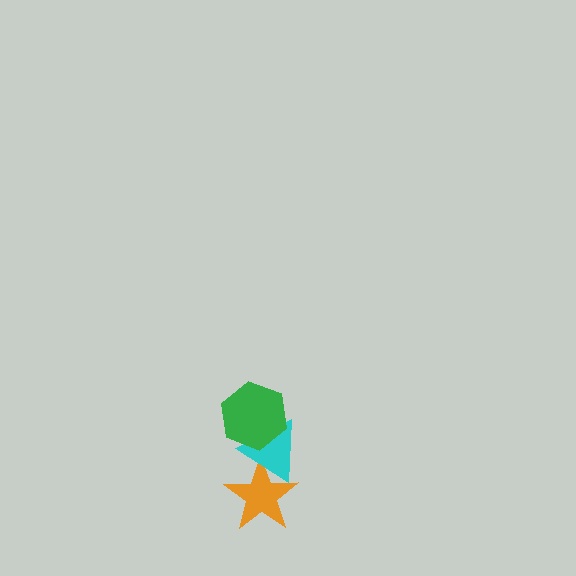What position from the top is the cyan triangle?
The cyan triangle is 2nd from the top.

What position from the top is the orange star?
The orange star is 3rd from the top.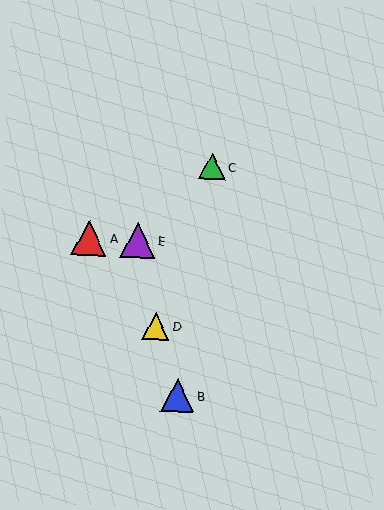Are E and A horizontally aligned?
Yes, both are at y≈240.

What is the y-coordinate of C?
Object C is at y≈167.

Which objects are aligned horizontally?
Objects A, E are aligned horizontally.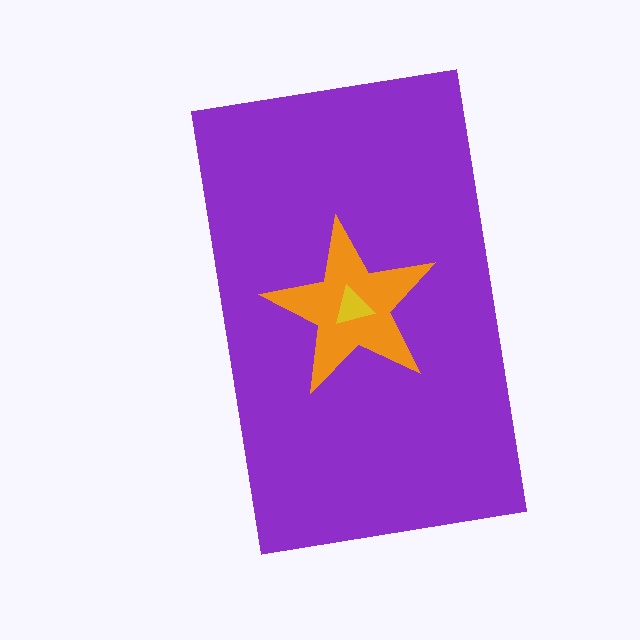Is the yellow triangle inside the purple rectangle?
Yes.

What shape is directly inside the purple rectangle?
The orange star.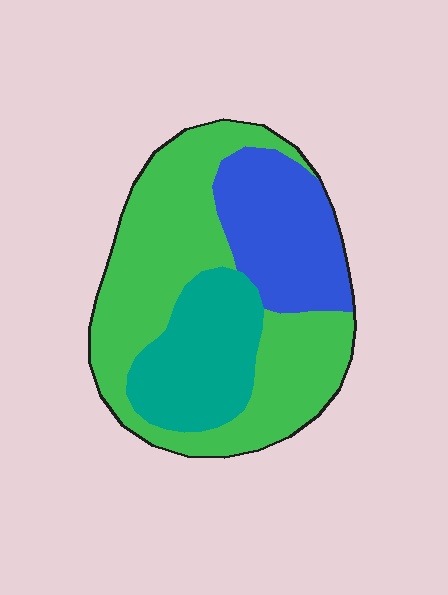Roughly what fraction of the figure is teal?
Teal covers about 25% of the figure.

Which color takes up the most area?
Green, at roughly 55%.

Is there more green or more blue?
Green.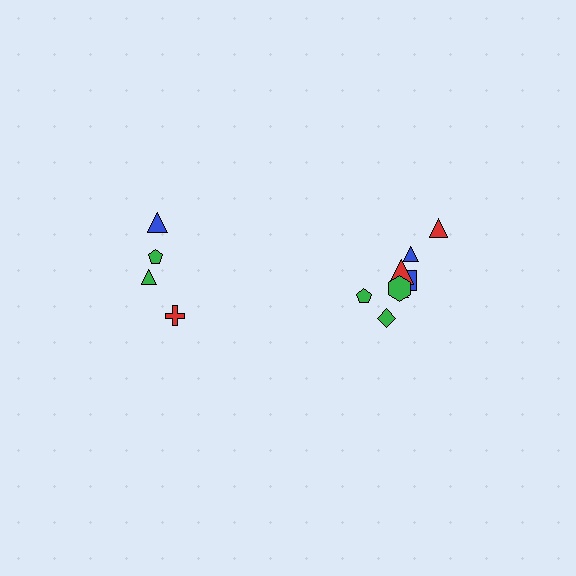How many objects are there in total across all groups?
There are 12 objects.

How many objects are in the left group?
There are 4 objects.